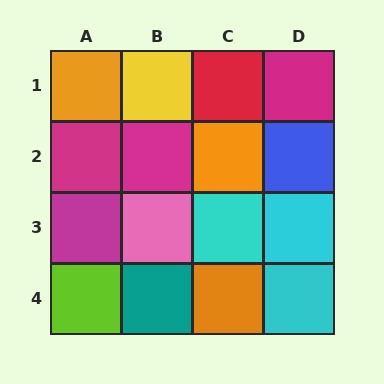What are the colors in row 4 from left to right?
Lime, teal, orange, cyan.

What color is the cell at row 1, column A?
Orange.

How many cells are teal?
1 cell is teal.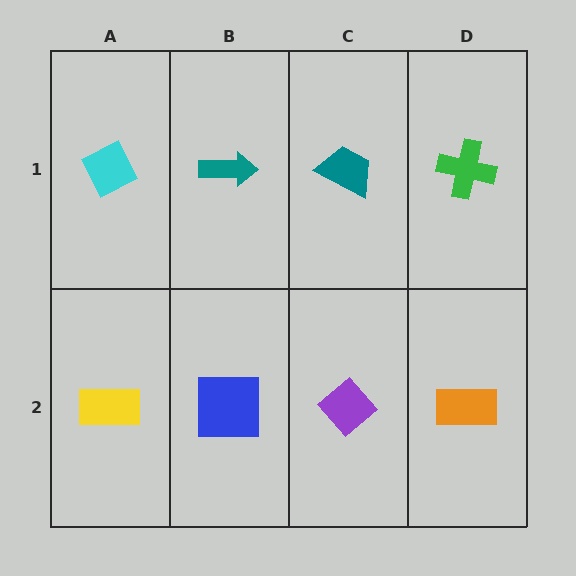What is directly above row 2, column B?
A teal arrow.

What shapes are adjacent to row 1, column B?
A blue square (row 2, column B), a cyan diamond (row 1, column A), a teal trapezoid (row 1, column C).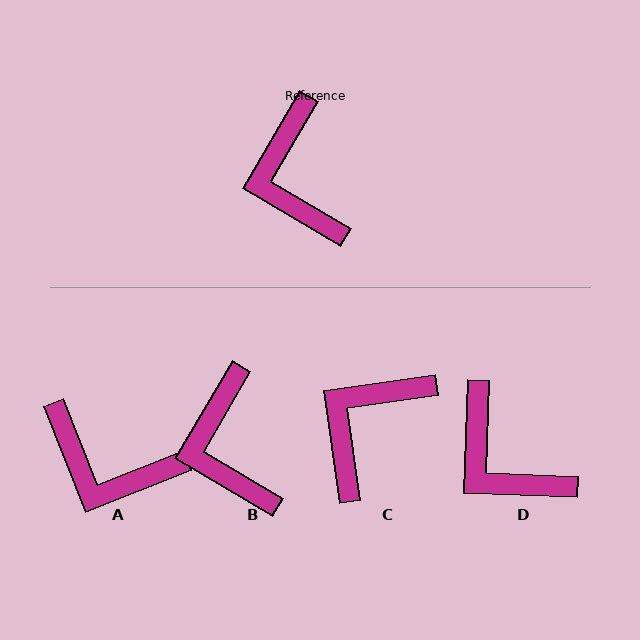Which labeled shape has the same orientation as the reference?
B.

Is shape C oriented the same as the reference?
No, it is off by about 51 degrees.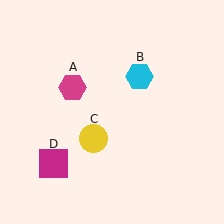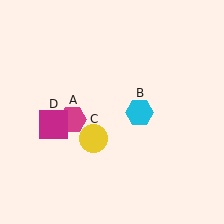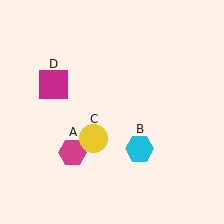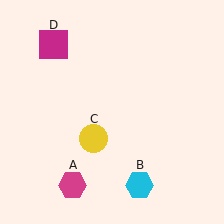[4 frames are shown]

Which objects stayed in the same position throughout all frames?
Yellow circle (object C) remained stationary.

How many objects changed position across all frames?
3 objects changed position: magenta hexagon (object A), cyan hexagon (object B), magenta square (object D).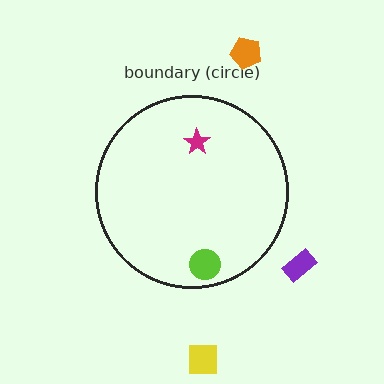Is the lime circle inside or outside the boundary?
Inside.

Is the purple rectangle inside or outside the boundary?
Outside.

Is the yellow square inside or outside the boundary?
Outside.